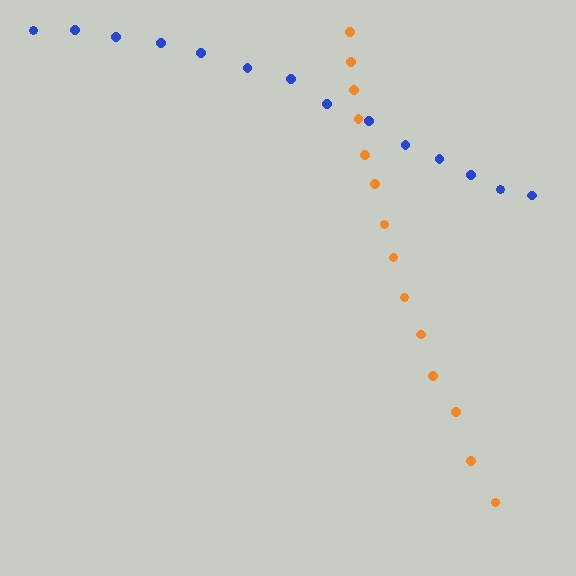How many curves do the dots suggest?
There are 2 distinct paths.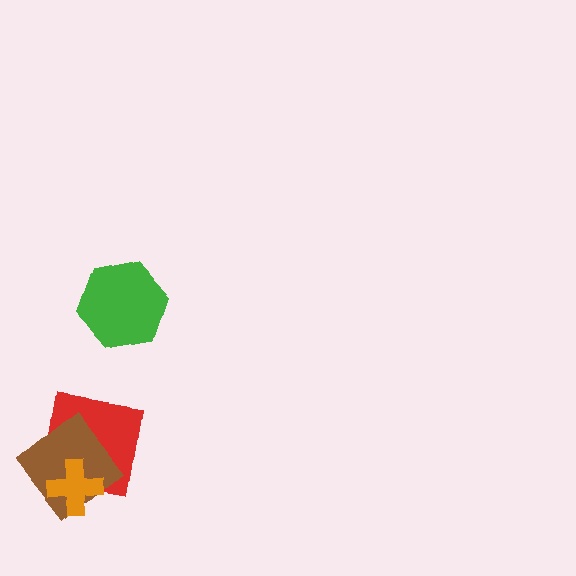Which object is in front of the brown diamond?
The orange cross is in front of the brown diamond.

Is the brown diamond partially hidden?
Yes, it is partially covered by another shape.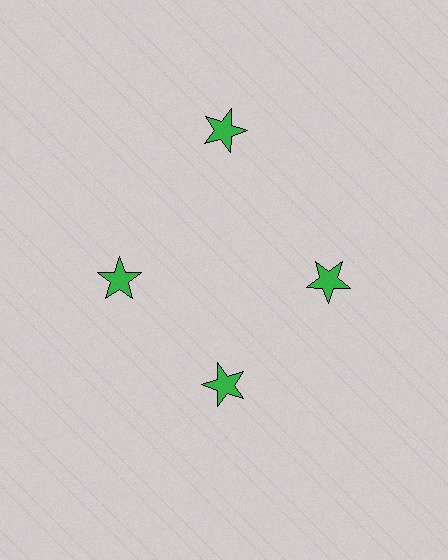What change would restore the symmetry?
The symmetry would be restored by moving it inward, back onto the ring so that all 4 stars sit at equal angles and equal distance from the center.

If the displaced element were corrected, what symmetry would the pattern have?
It would have 4-fold rotational symmetry — the pattern would map onto itself every 90 degrees.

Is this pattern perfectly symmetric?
No. The 4 green stars are arranged in a ring, but one element near the 12 o'clock position is pushed outward from the center, breaking the 4-fold rotational symmetry.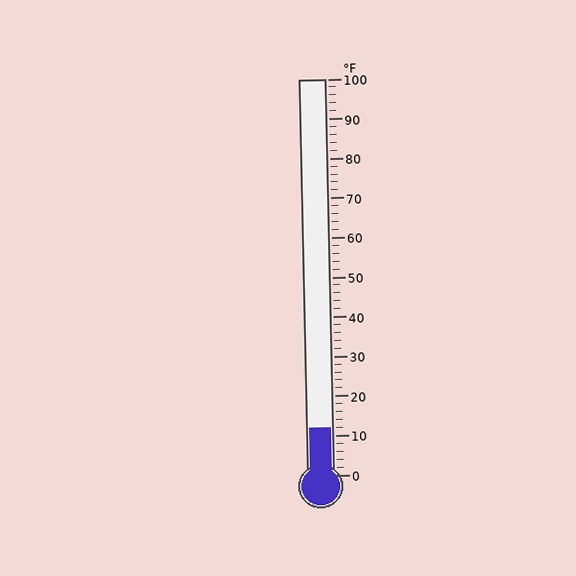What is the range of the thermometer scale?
The thermometer scale ranges from 0°F to 100°F.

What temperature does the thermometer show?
The thermometer shows approximately 12°F.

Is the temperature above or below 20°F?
The temperature is below 20°F.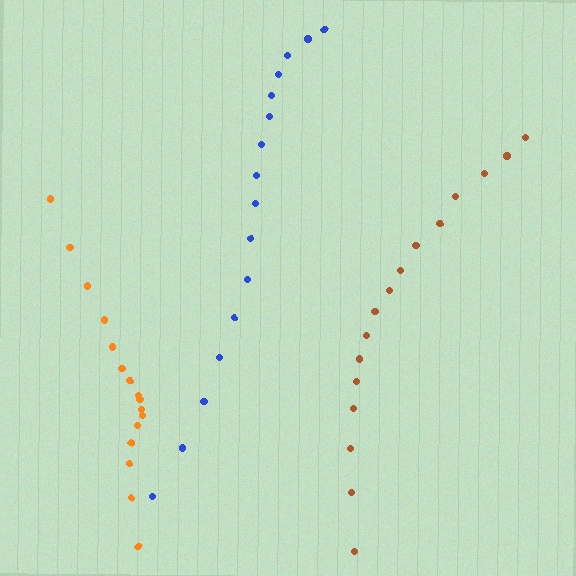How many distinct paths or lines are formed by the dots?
There are 3 distinct paths.